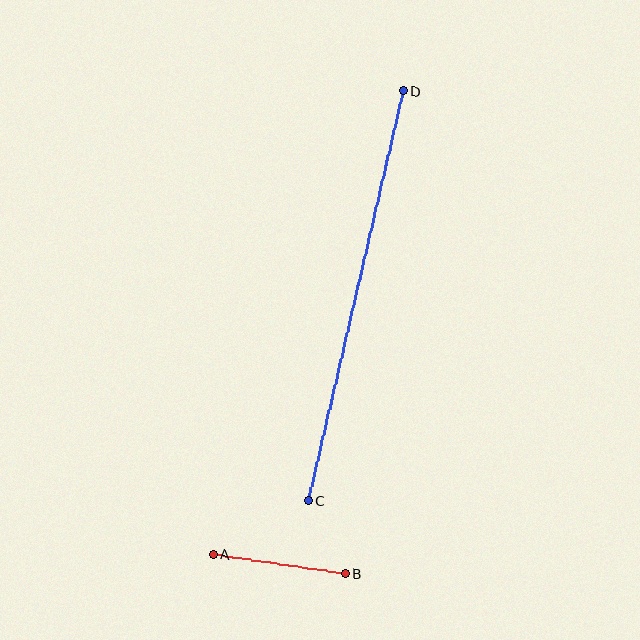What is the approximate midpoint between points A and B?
The midpoint is at approximately (279, 564) pixels.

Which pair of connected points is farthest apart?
Points C and D are farthest apart.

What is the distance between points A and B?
The distance is approximately 134 pixels.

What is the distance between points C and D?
The distance is approximately 421 pixels.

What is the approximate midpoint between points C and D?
The midpoint is at approximately (356, 296) pixels.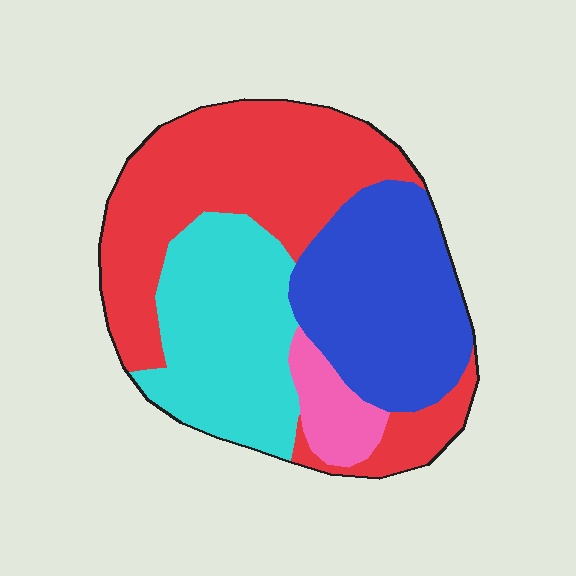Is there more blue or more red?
Red.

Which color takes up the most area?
Red, at roughly 40%.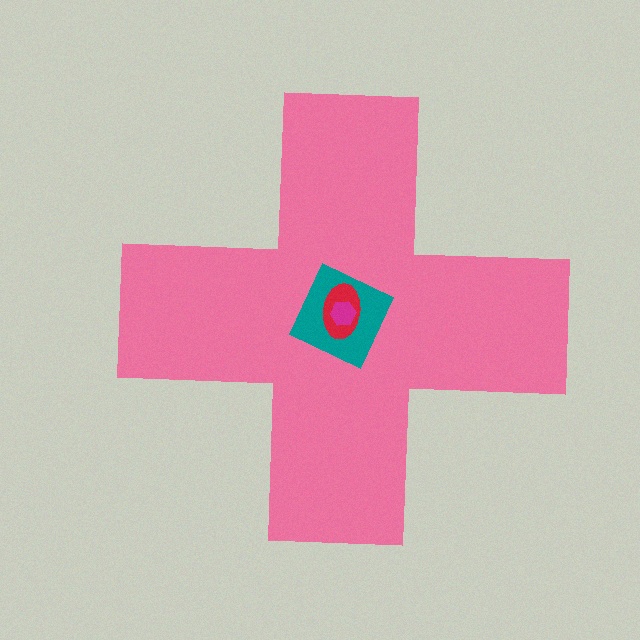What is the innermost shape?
The magenta hexagon.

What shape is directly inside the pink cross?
The teal square.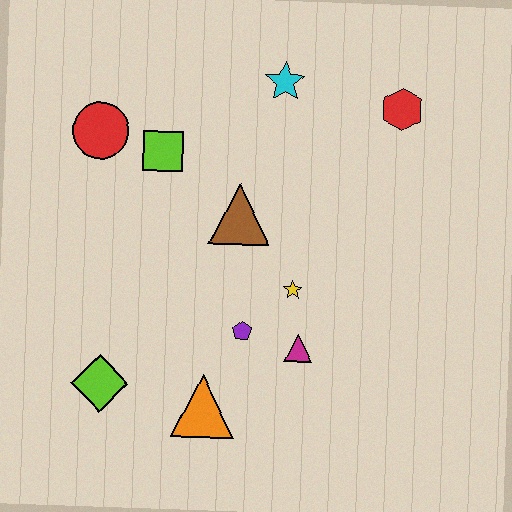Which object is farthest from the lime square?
The orange triangle is farthest from the lime square.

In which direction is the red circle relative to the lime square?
The red circle is to the left of the lime square.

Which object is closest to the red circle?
The lime square is closest to the red circle.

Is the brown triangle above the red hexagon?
No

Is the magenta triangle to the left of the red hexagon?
Yes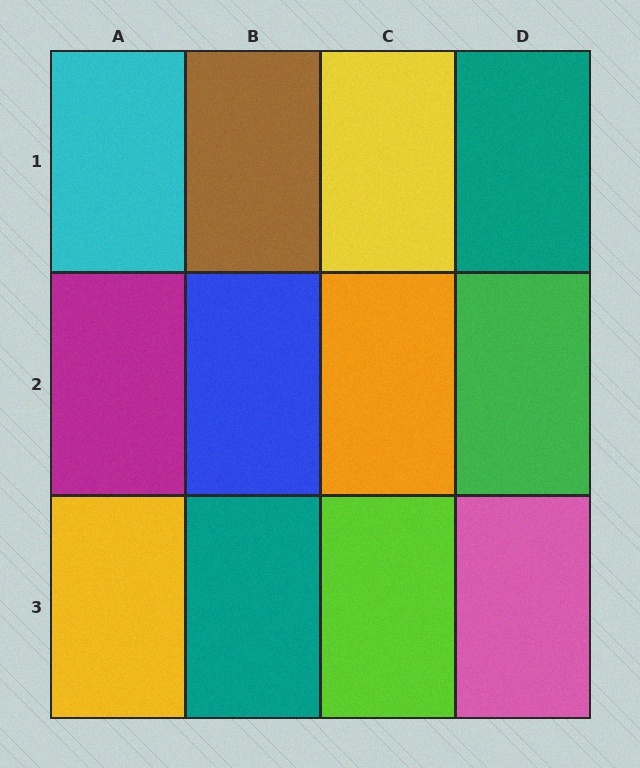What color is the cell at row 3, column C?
Lime.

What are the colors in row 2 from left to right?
Magenta, blue, orange, green.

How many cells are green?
1 cell is green.